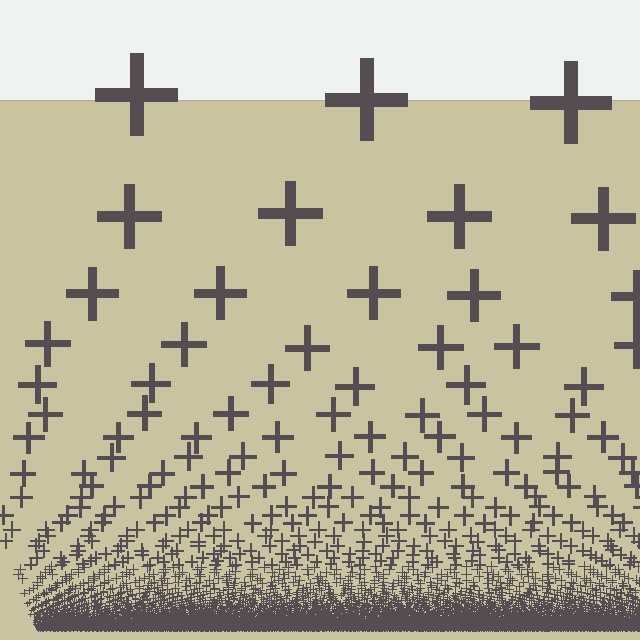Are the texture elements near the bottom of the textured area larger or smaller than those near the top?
Smaller. The gradient is inverted — elements near the bottom are smaller and denser.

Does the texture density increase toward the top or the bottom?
Density increases toward the bottom.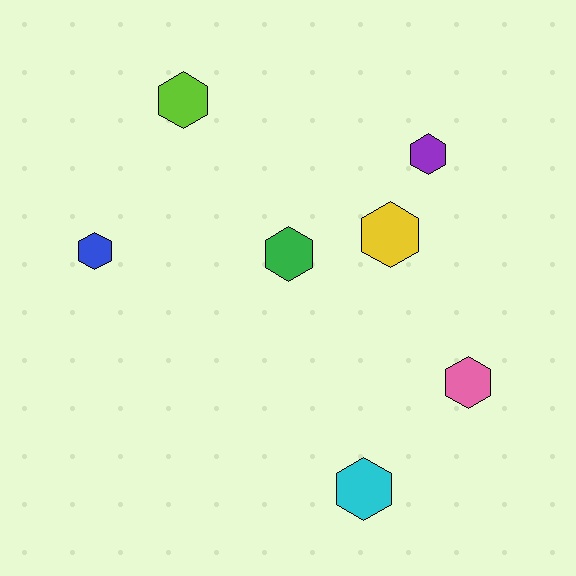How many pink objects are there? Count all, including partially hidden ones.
There is 1 pink object.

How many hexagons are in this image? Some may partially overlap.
There are 7 hexagons.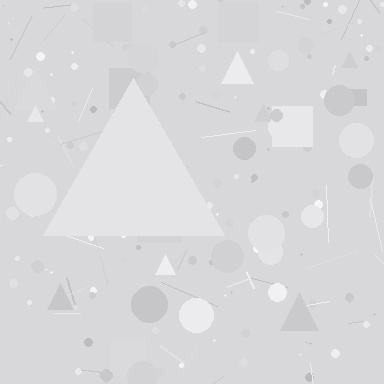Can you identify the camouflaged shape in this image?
The camouflaged shape is a triangle.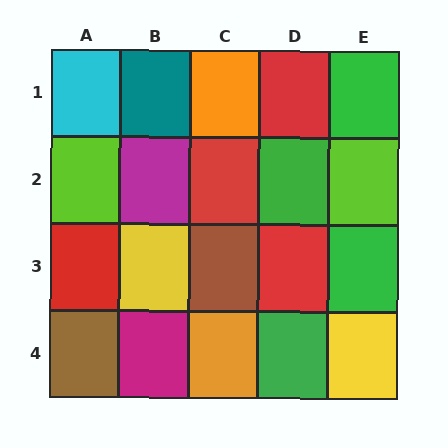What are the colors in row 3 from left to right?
Red, yellow, brown, red, green.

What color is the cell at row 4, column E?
Yellow.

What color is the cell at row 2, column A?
Lime.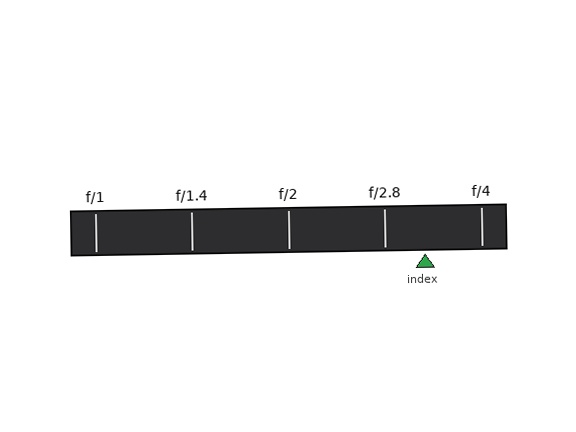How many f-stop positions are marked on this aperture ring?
There are 5 f-stop positions marked.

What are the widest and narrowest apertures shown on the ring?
The widest aperture shown is f/1 and the narrowest is f/4.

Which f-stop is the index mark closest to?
The index mark is closest to f/2.8.